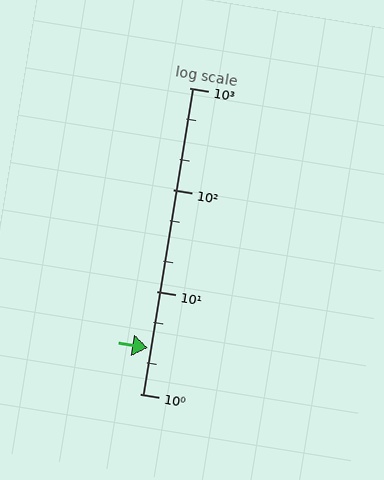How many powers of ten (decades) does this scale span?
The scale spans 3 decades, from 1 to 1000.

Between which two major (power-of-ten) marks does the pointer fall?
The pointer is between 1 and 10.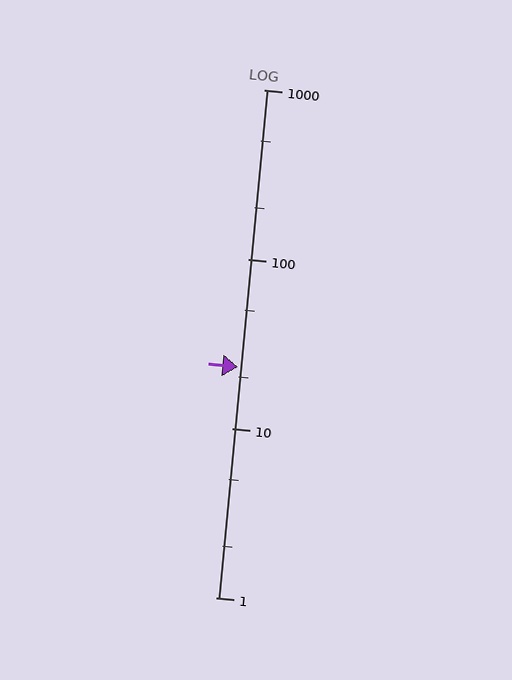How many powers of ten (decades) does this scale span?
The scale spans 3 decades, from 1 to 1000.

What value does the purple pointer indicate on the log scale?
The pointer indicates approximately 23.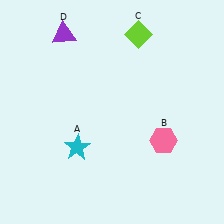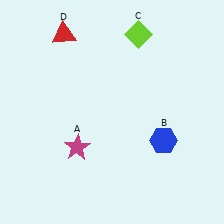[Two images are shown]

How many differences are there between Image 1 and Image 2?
There are 3 differences between the two images.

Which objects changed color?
A changed from cyan to magenta. B changed from pink to blue. D changed from purple to red.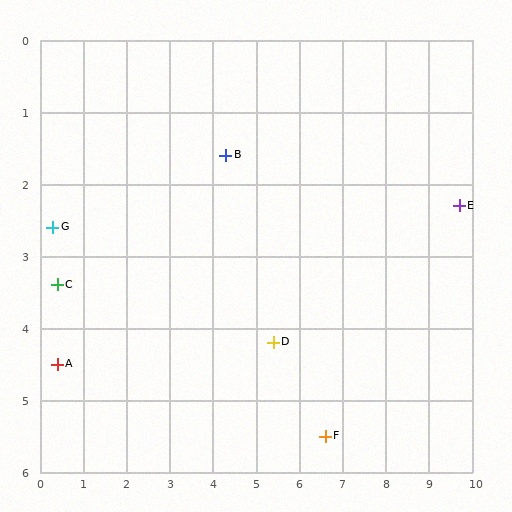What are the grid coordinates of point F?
Point F is at approximately (6.6, 5.5).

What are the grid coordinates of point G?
Point G is at approximately (0.3, 2.6).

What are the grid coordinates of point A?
Point A is at approximately (0.4, 4.5).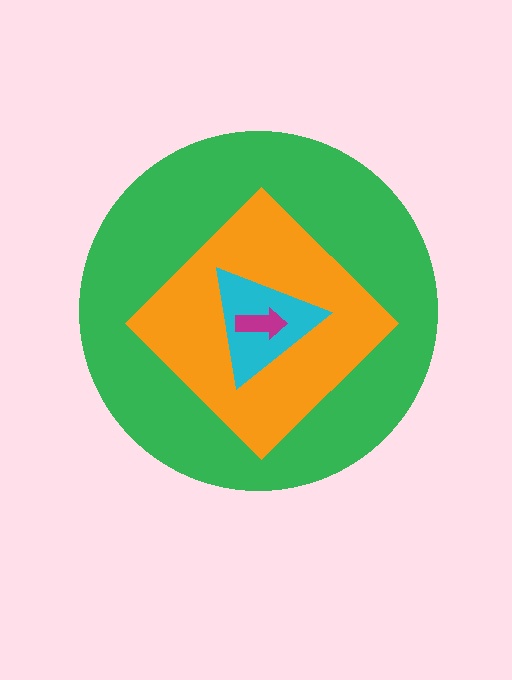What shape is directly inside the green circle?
The orange diamond.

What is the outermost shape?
The green circle.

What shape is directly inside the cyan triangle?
The magenta arrow.